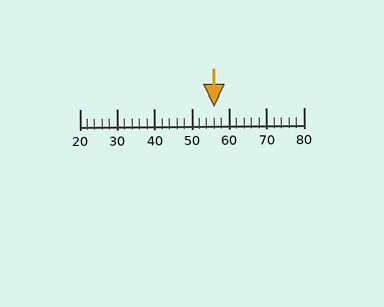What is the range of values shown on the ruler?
The ruler shows values from 20 to 80.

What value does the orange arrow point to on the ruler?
The orange arrow points to approximately 56.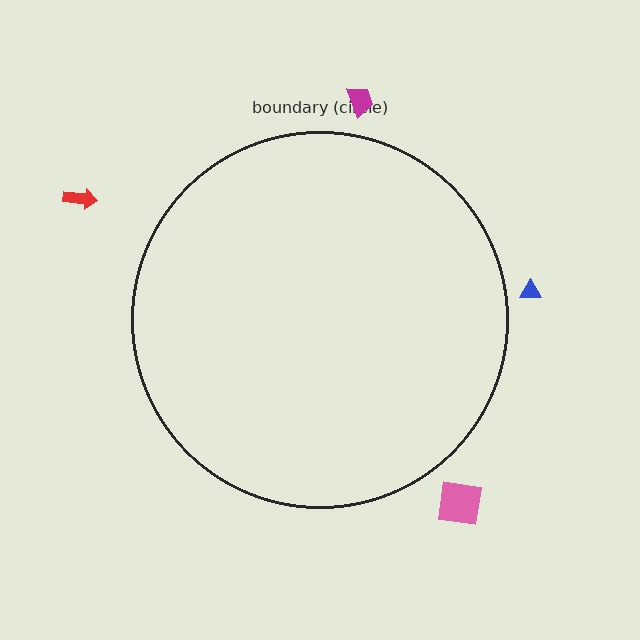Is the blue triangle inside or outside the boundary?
Outside.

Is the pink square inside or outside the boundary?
Outside.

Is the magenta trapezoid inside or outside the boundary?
Outside.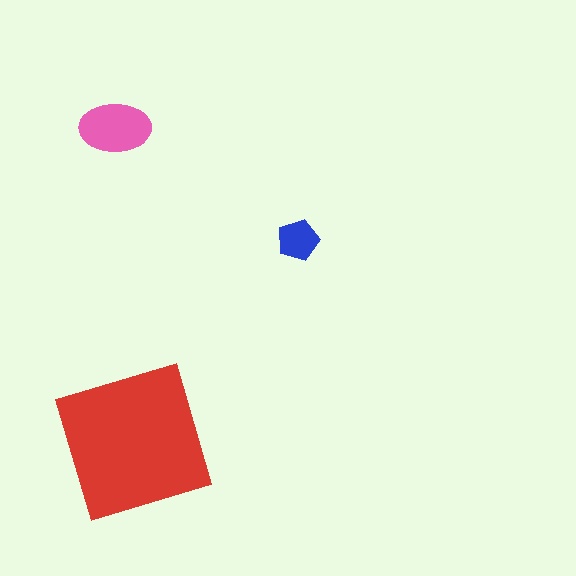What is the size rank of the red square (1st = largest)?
1st.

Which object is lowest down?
The red square is bottommost.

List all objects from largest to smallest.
The red square, the pink ellipse, the blue pentagon.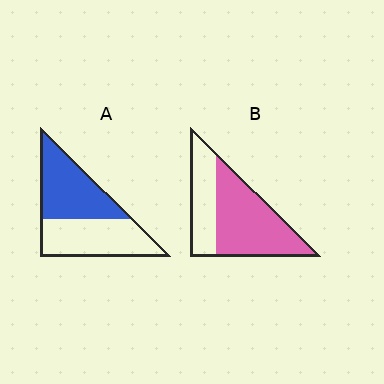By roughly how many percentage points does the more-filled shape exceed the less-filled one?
By roughly 15 percentage points (B over A).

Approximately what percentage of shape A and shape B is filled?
A is approximately 50% and B is approximately 65%.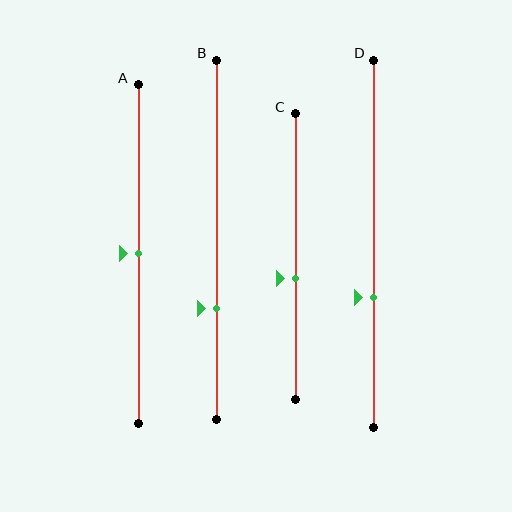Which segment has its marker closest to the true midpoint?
Segment A has its marker closest to the true midpoint.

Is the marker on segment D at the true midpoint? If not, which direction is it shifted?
No, the marker on segment D is shifted downward by about 15% of the segment length.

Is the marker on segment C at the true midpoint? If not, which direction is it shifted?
No, the marker on segment C is shifted downward by about 8% of the segment length.